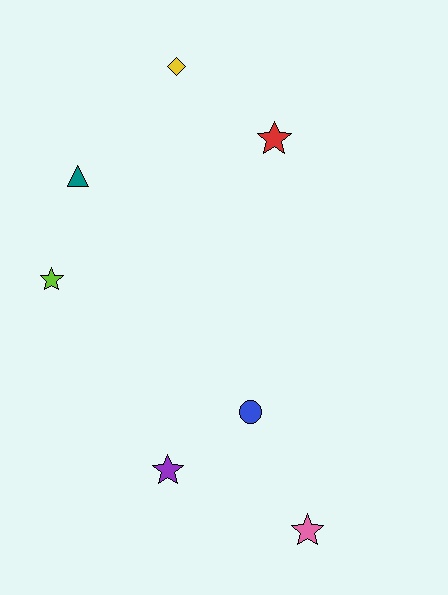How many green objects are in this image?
There are no green objects.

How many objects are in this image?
There are 7 objects.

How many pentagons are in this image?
There are no pentagons.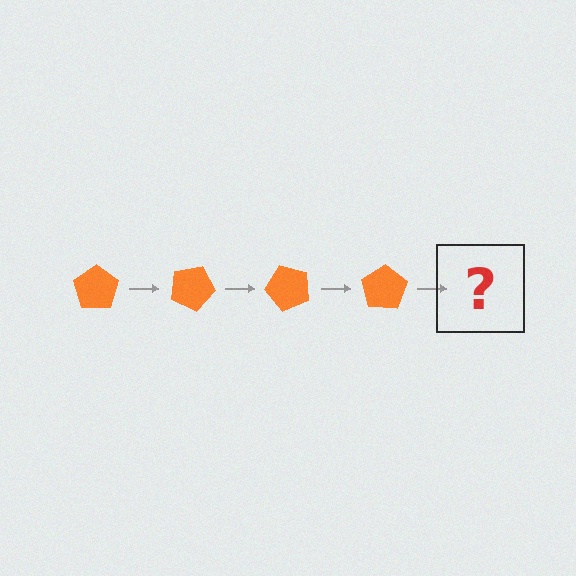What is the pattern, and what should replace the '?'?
The pattern is that the pentagon rotates 25 degrees each step. The '?' should be an orange pentagon rotated 100 degrees.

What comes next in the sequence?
The next element should be an orange pentagon rotated 100 degrees.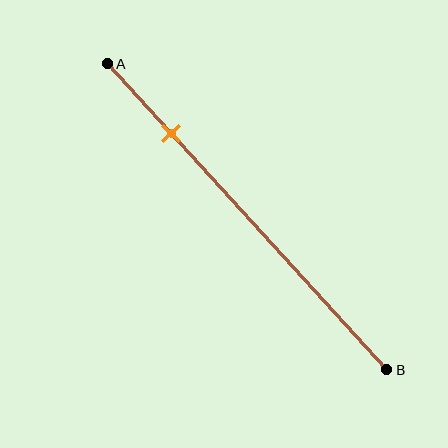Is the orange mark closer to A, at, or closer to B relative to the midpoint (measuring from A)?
The orange mark is closer to point A than the midpoint of segment AB.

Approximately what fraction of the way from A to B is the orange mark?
The orange mark is approximately 25% of the way from A to B.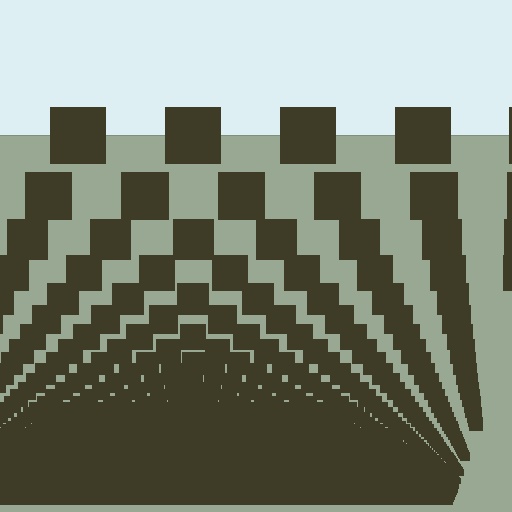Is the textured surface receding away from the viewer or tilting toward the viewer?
The surface appears to tilt toward the viewer. Texture elements get larger and sparser toward the top.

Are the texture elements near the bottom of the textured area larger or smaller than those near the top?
Smaller. The gradient is inverted — elements near the bottom are smaller and denser.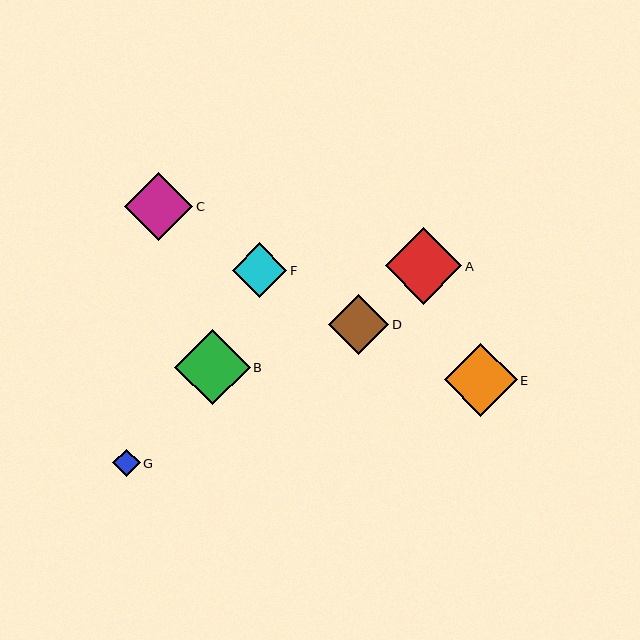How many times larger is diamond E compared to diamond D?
Diamond E is approximately 1.2 times the size of diamond D.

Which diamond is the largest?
Diamond A is the largest with a size of approximately 77 pixels.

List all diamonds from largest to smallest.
From largest to smallest: A, B, E, C, D, F, G.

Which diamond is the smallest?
Diamond G is the smallest with a size of approximately 27 pixels.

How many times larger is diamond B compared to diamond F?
Diamond B is approximately 1.4 times the size of diamond F.